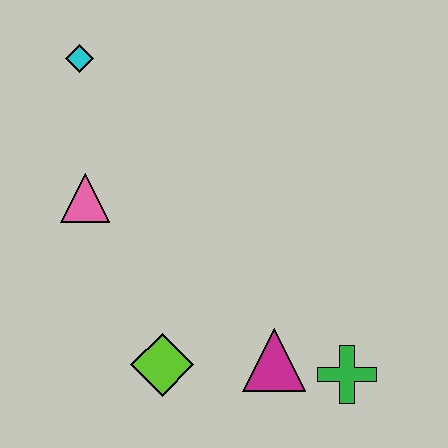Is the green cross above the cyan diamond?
No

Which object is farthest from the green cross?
The cyan diamond is farthest from the green cross.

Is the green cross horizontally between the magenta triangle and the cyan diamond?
No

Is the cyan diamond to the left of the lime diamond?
Yes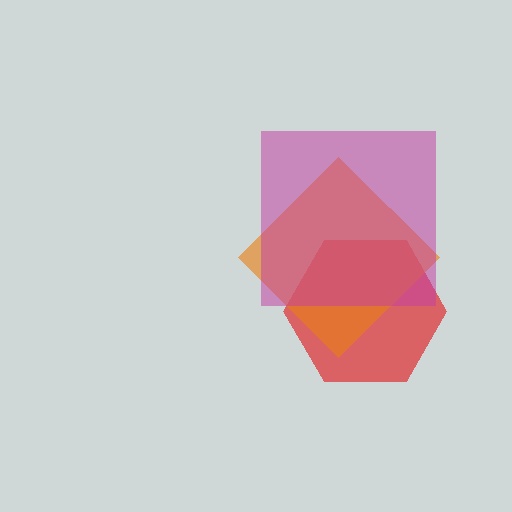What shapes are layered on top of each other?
The layered shapes are: a red hexagon, an orange diamond, a magenta square.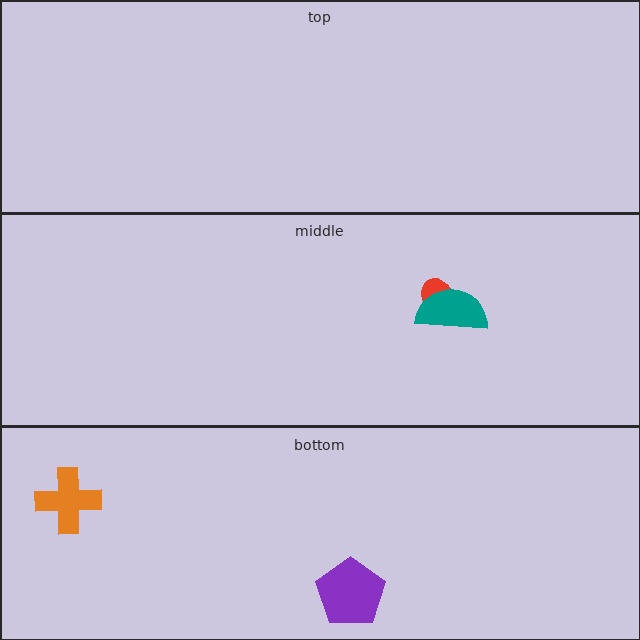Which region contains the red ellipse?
The middle region.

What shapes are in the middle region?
The red ellipse, the teal semicircle.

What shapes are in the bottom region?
The purple pentagon, the orange cross.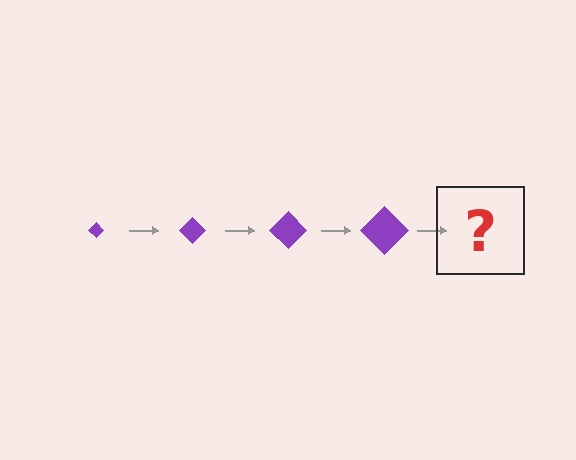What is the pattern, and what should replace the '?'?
The pattern is that the diamond gets progressively larger each step. The '?' should be a purple diamond, larger than the previous one.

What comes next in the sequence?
The next element should be a purple diamond, larger than the previous one.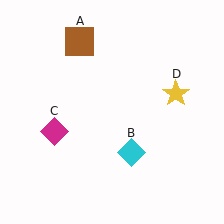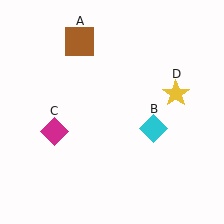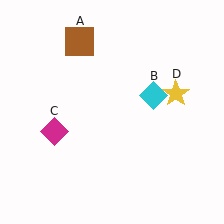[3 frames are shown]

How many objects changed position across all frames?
1 object changed position: cyan diamond (object B).